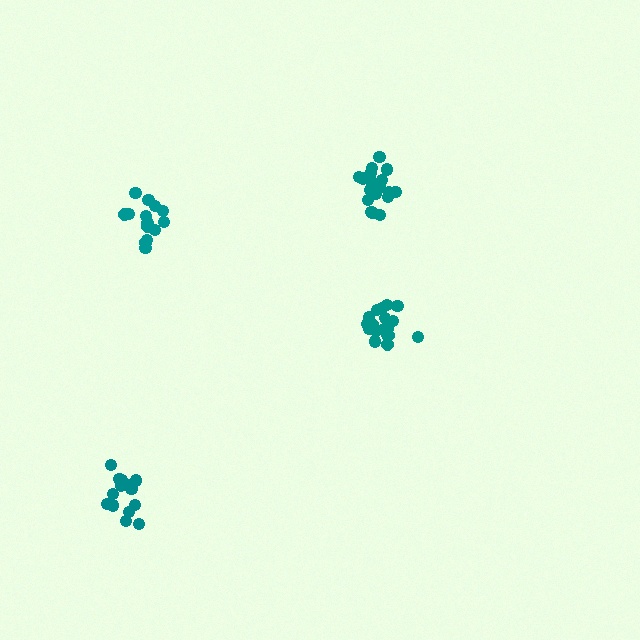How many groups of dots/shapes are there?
There are 4 groups.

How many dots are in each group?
Group 1: 14 dots, Group 2: 18 dots, Group 3: 14 dots, Group 4: 19 dots (65 total).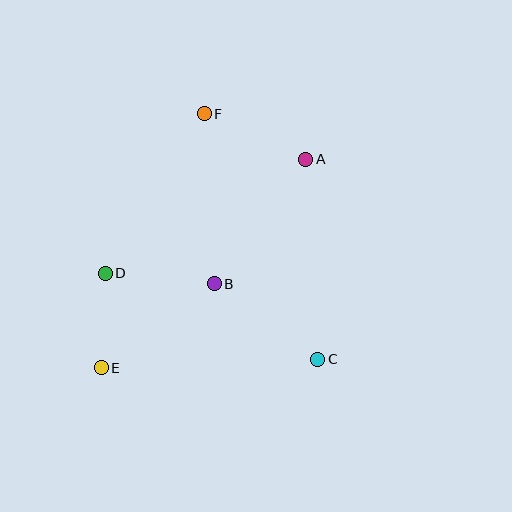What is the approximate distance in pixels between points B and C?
The distance between B and C is approximately 128 pixels.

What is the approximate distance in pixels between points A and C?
The distance between A and C is approximately 200 pixels.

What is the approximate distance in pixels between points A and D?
The distance between A and D is approximately 230 pixels.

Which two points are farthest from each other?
Points A and E are farthest from each other.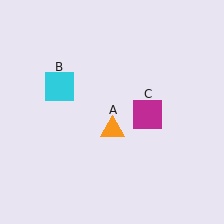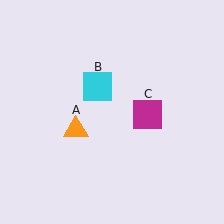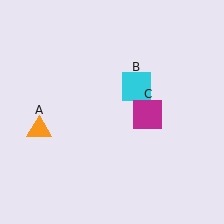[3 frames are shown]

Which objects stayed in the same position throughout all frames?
Magenta square (object C) remained stationary.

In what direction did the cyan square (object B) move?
The cyan square (object B) moved right.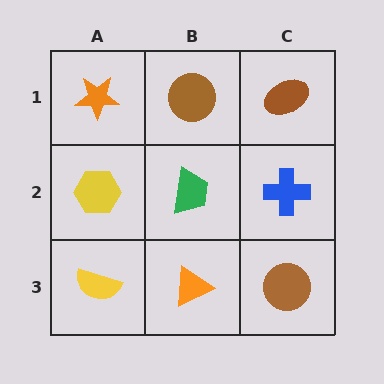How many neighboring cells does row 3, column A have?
2.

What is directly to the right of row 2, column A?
A green trapezoid.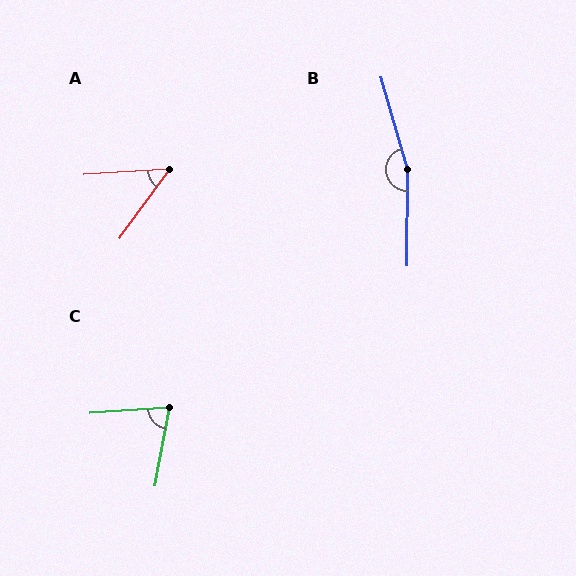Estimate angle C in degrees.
Approximately 76 degrees.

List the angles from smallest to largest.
A (51°), C (76°), B (164°).